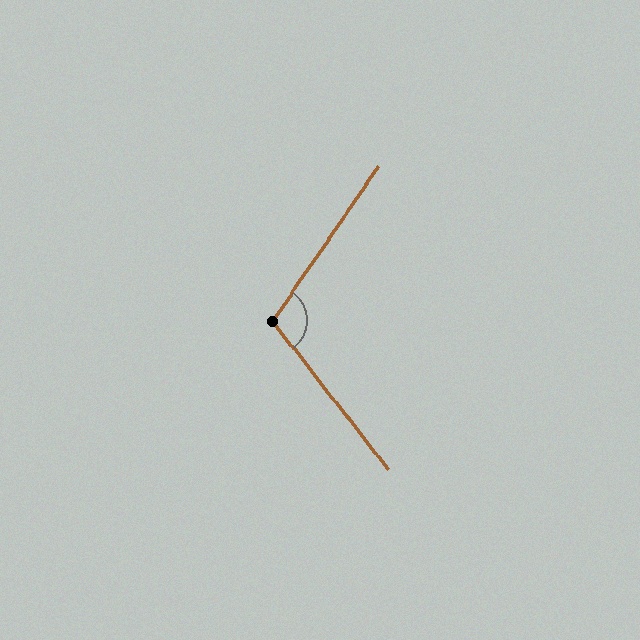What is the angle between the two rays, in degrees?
Approximately 107 degrees.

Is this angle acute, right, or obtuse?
It is obtuse.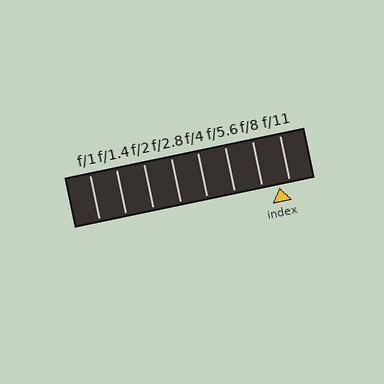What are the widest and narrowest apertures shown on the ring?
The widest aperture shown is f/1 and the narrowest is f/11.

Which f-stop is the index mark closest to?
The index mark is closest to f/11.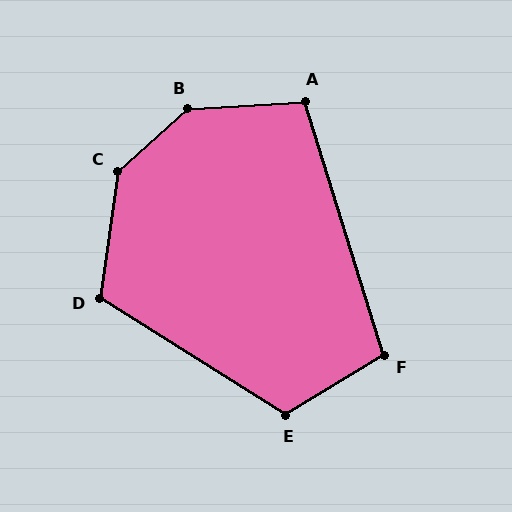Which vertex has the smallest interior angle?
A, at approximately 104 degrees.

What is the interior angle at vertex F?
Approximately 104 degrees (obtuse).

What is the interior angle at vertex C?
Approximately 140 degrees (obtuse).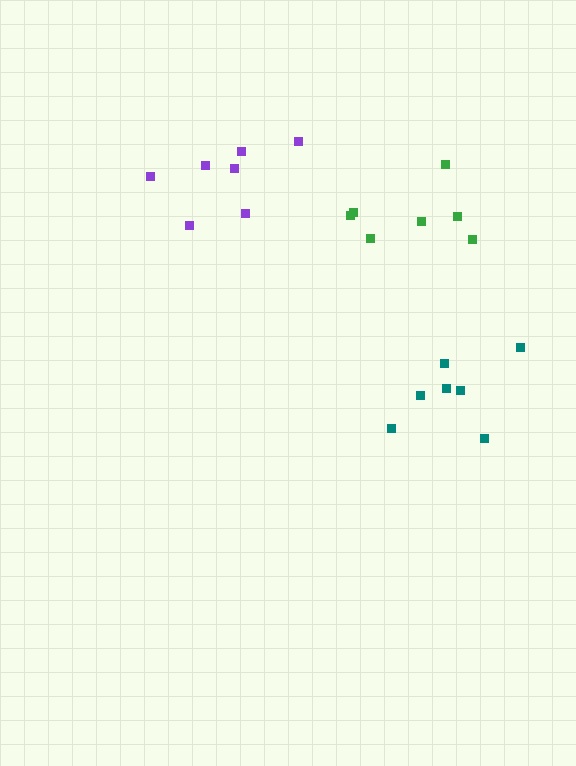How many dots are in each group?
Group 1: 7 dots, Group 2: 7 dots, Group 3: 7 dots (21 total).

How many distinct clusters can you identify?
There are 3 distinct clusters.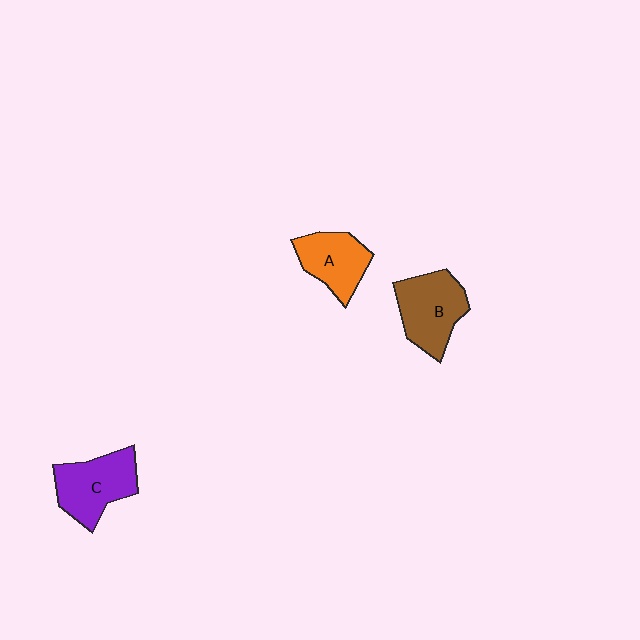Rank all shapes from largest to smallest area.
From largest to smallest: B (brown), C (purple), A (orange).